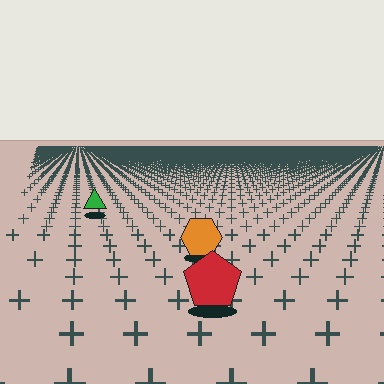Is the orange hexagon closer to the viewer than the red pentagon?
No. The red pentagon is closer — you can tell from the texture gradient: the ground texture is coarser near it.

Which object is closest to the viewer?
The red pentagon is closest. The texture marks near it are larger and more spread out.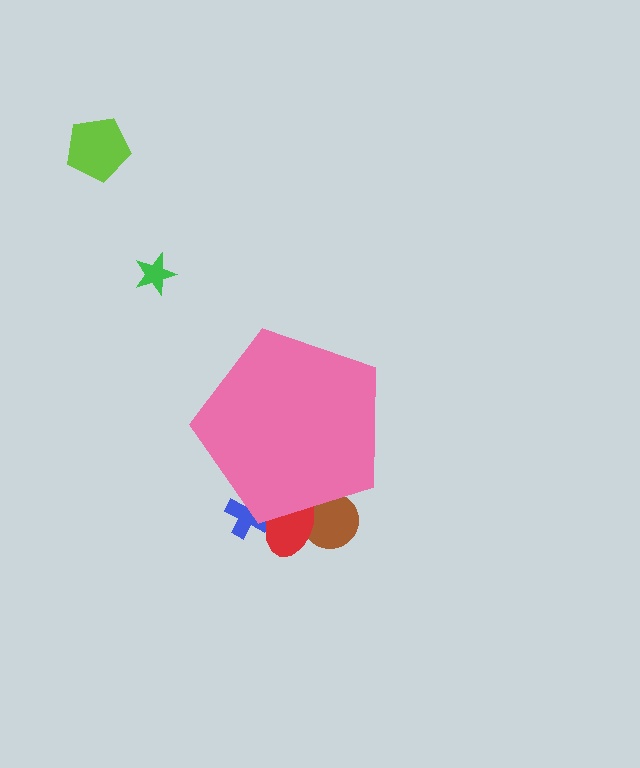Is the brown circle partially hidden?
Yes, the brown circle is partially hidden behind the pink pentagon.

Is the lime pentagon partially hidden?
No, the lime pentagon is fully visible.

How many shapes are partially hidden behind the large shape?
3 shapes are partially hidden.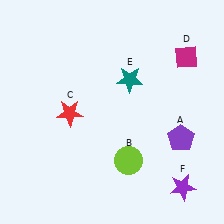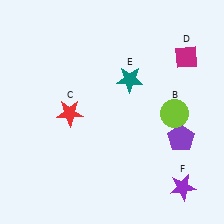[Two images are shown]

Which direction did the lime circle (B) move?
The lime circle (B) moved up.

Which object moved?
The lime circle (B) moved up.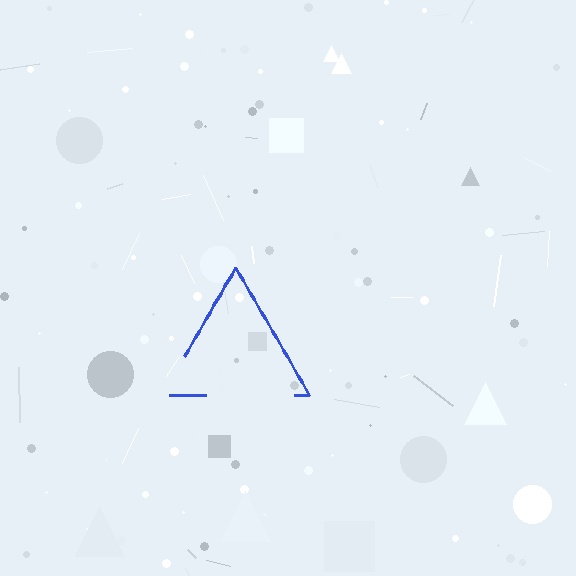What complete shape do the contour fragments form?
The contour fragments form a triangle.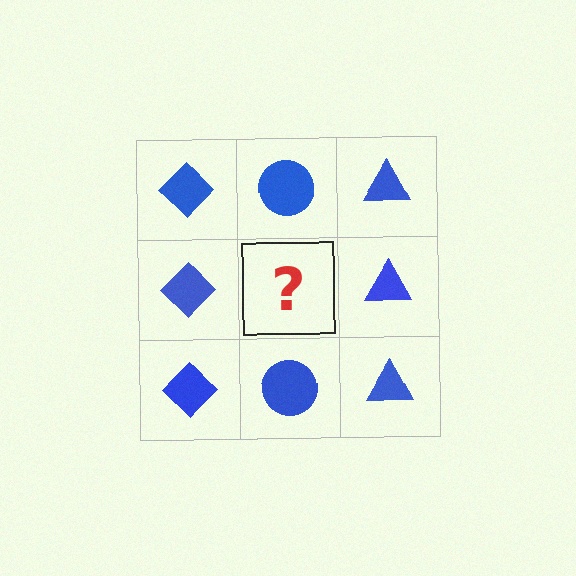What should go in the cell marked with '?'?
The missing cell should contain a blue circle.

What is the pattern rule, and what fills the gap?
The rule is that each column has a consistent shape. The gap should be filled with a blue circle.